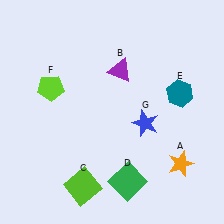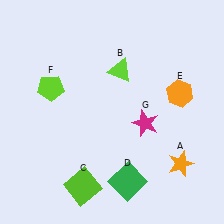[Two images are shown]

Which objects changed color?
B changed from purple to lime. E changed from teal to orange. G changed from blue to magenta.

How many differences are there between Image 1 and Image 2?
There are 3 differences between the two images.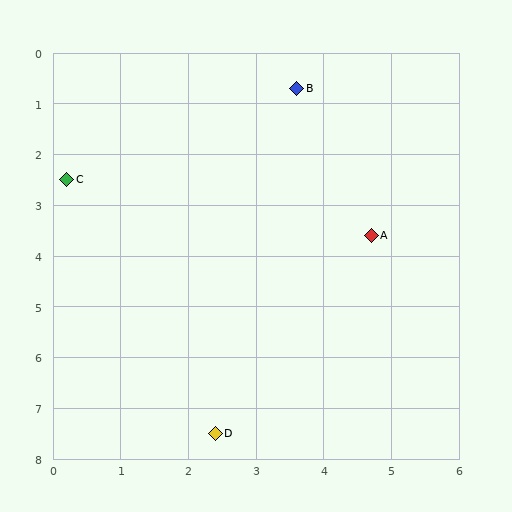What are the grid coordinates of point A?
Point A is at approximately (4.7, 3.6).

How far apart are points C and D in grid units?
Points C and D are about 5.5 grid units apart.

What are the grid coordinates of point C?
Point C is at approximately (0.2, 2.5).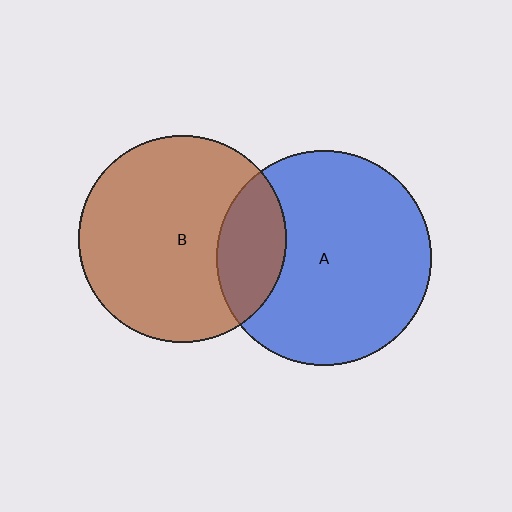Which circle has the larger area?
Circle A (blue).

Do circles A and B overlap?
Yes.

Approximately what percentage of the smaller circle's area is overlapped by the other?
Approximately 20%.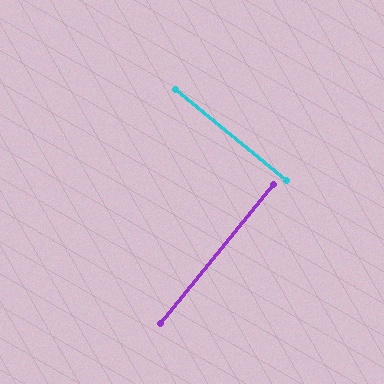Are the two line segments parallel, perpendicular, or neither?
Perpendicular — they meet at approximately 90°.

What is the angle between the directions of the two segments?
Approximately 90 degrees.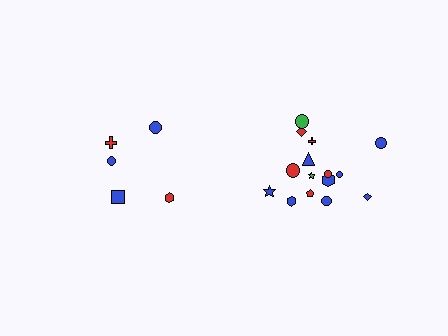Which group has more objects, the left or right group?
The right group.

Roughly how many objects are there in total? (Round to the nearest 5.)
Roughly 20 objects in total.